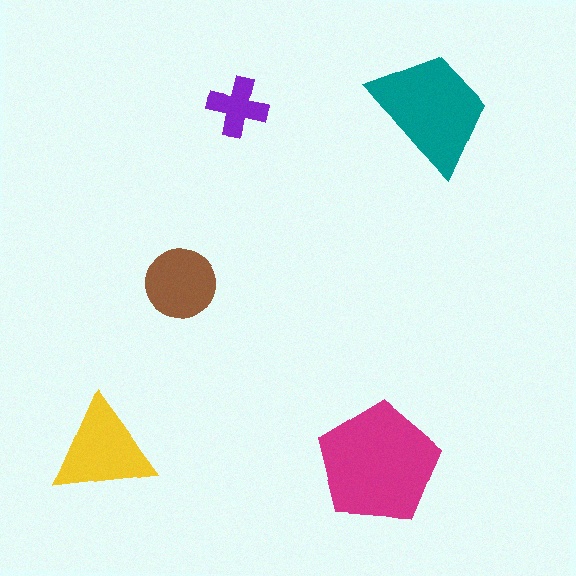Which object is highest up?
The teal trapezoid is topmost.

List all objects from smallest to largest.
The purple cross, the brown circle, the yellow triangle, the teal trapezoid, the magenta pentagon.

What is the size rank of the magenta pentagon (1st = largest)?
1st.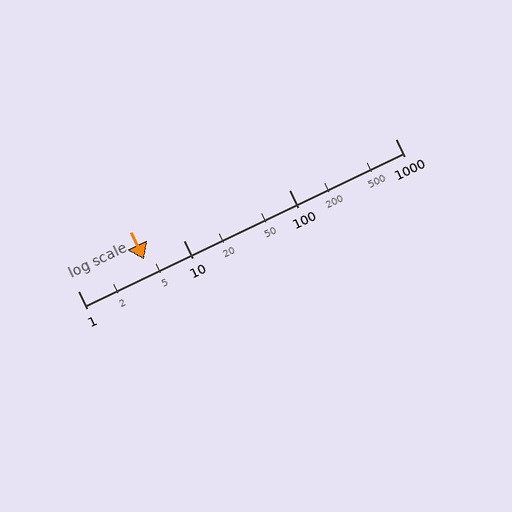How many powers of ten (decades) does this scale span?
The scale spans 3 decades, from 1 to 1000.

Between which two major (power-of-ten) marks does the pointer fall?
The pointer is between 1 and 10.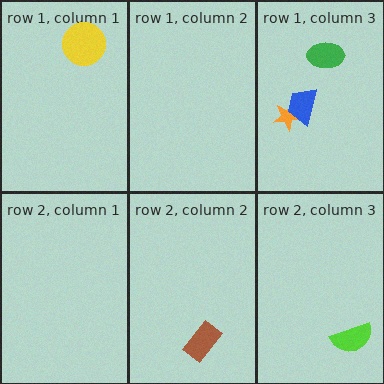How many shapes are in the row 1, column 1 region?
1.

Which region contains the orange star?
The row 1, column 3 region.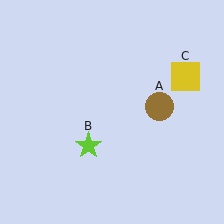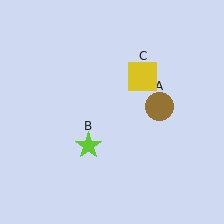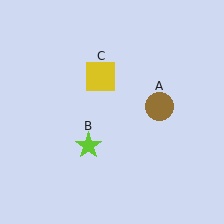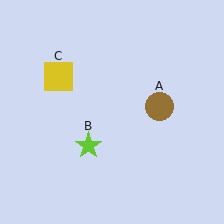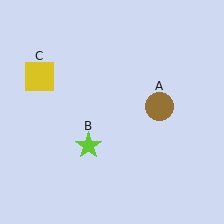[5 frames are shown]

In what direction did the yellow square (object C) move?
The yellow square (object C) moved left.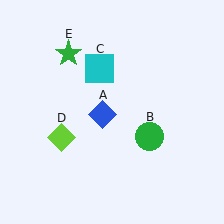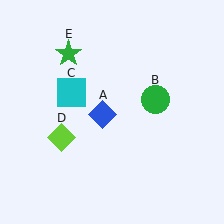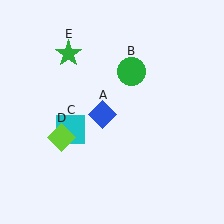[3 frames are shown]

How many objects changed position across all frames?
2 objects changed position: green circle (object B), cyan square (object C).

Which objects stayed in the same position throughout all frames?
Blue diamond (object A) and lime diamond (object D) and green star (object E) remained stationary.